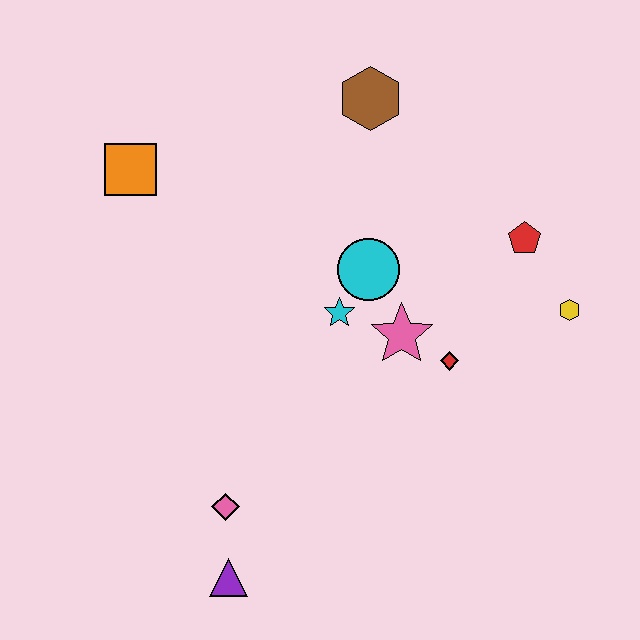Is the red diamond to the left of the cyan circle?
No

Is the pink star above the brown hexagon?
No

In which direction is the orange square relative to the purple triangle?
The orange square is above the purple triangle.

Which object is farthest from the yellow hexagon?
The orange square is farthest from the yellow hexagon.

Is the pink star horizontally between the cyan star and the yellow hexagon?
Yes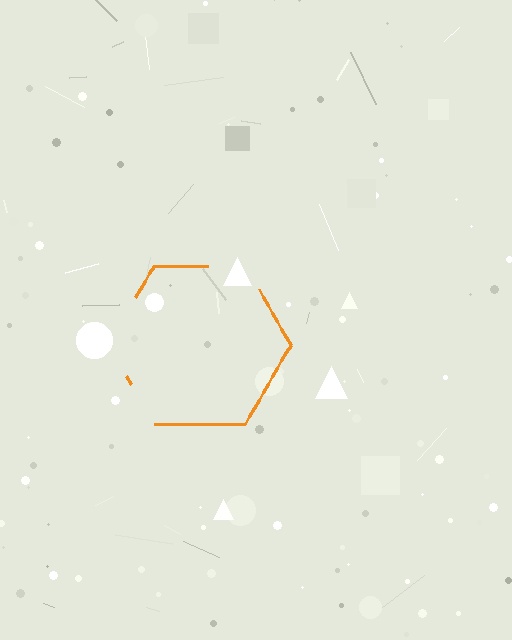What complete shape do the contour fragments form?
The contour fragments form a hexagon.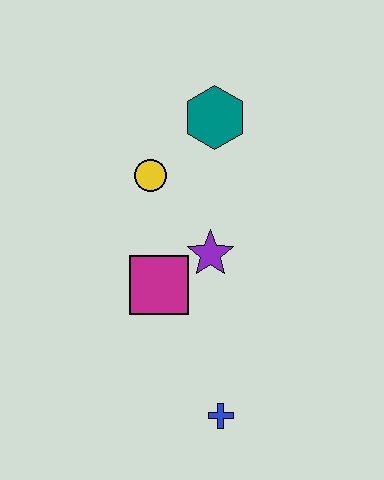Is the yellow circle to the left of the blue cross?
Yes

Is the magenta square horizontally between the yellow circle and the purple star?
Yes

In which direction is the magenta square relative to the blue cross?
The magenta square is above the blue cross.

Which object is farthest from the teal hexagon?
The blue cross is farthest from the teal hexagon.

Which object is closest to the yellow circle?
The teal hexagon is closest to the yellow circle.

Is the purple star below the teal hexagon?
Yes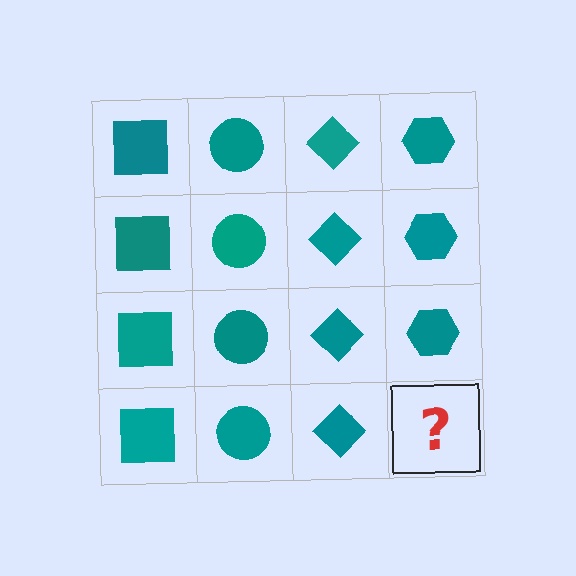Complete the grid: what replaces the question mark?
The question mark should be replaced with a teal hexagon.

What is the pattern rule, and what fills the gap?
The rule is that each column has a consistent shape. The gap should be filled with a teal hexagon.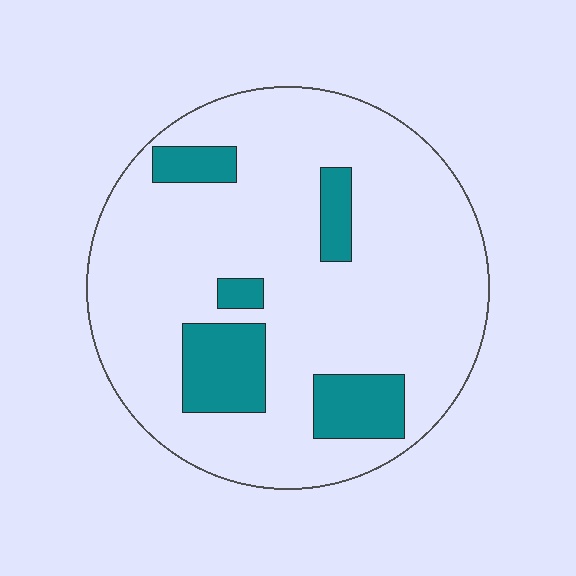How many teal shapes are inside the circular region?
5.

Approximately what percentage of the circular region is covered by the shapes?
Approximately 15%.